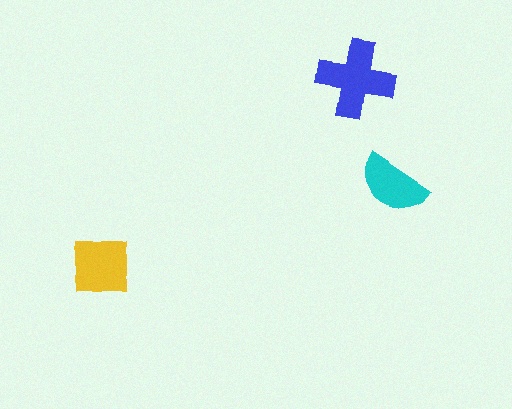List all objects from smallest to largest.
The cyan semicircle, the yellow square, the blue cross.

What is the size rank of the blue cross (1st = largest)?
1st.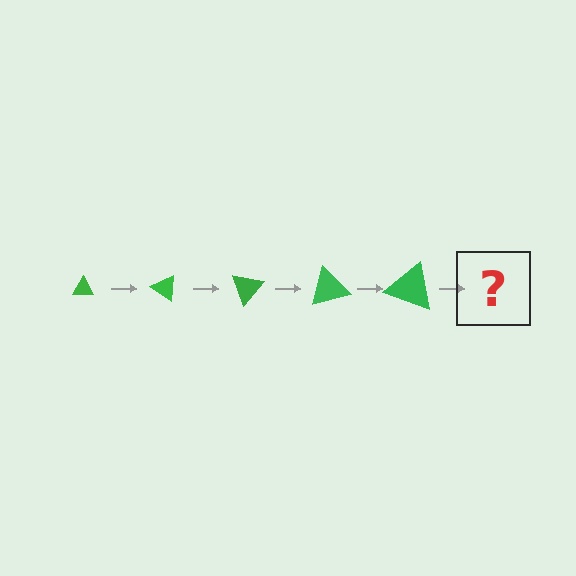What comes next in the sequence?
The next element should be a triangle, larger than the previous one and rotated 175 degrees from the start.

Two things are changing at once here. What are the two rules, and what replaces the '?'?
The two rules are that the triangle grows larger each step and it rotates 35 degrees each step. The '?' should be a triangle, larger than the previous one and rotated 175 degrees from the start.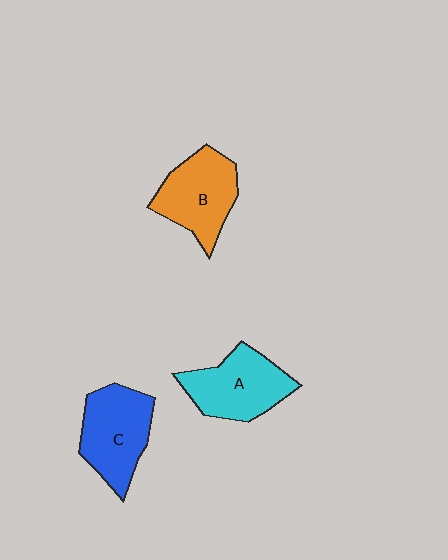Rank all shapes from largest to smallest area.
From largest to smallest: C (blue), A (cyan), B (orange).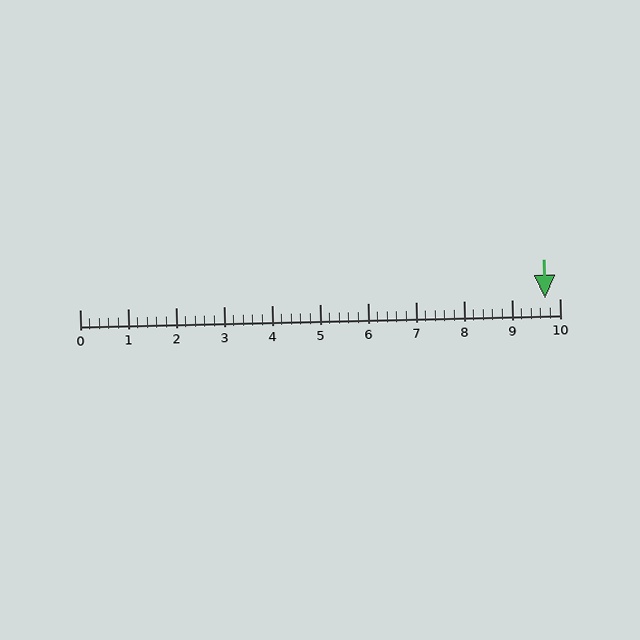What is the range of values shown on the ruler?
The ruler shows values from 0 to 10.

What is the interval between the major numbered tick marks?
The major tick marks are spaced 1 units apart.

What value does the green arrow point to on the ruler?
The green arrow points to approximately 9.7.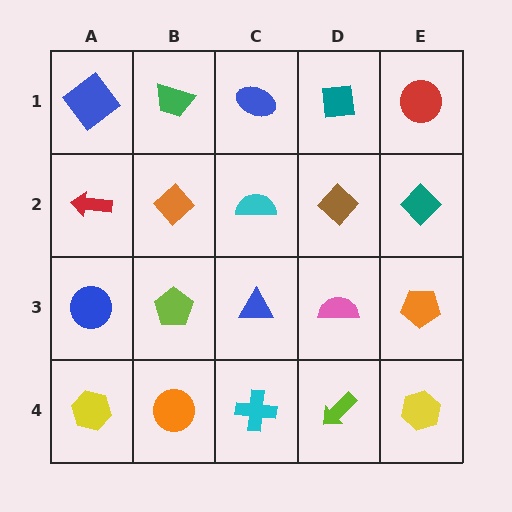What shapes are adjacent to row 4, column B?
A lime pentagon (row 3, column B), a yellow hexagon (row 4, column A), a cyan cross (row 4, column C).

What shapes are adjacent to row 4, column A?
A blue circle (row 3, column A), an orange circle (row 4, column B).